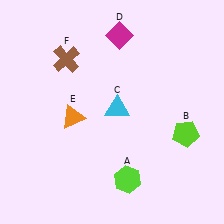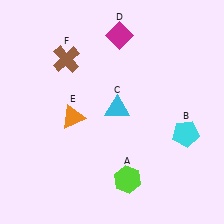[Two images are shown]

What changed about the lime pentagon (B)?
In Image 1, B is lime. In Image 2, it changed to cyan.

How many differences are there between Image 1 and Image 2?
There is 1 difference between the two images.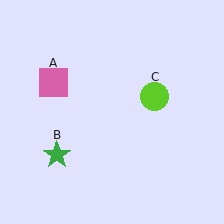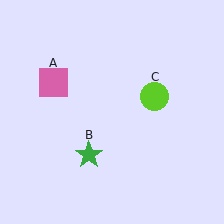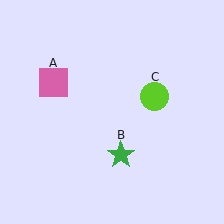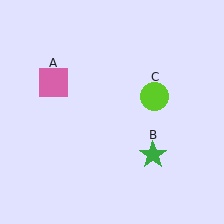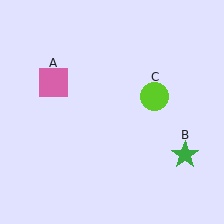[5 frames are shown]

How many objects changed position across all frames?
1 object changed position: green star (object B).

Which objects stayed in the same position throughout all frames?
Pink square (object A) and lime circle (object C) remained stationary.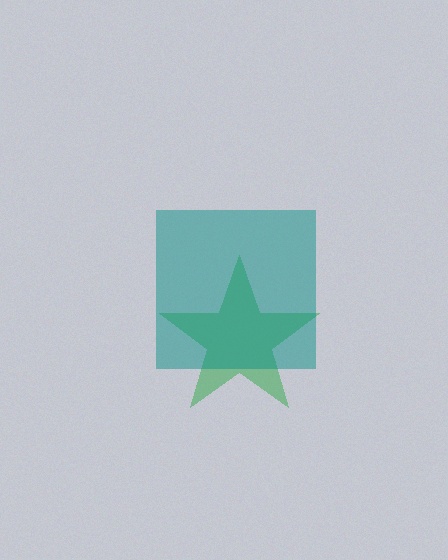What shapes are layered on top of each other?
The layered shapes are: a green star, a teal square.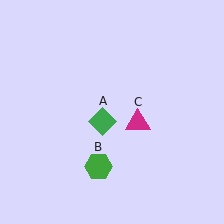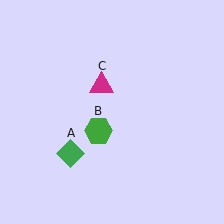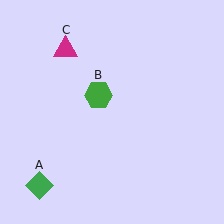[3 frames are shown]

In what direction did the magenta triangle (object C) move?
The magenta triangle (object C) moved up and to the left.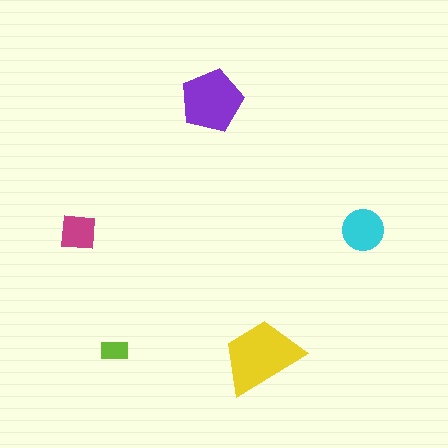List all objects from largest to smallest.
The yellow trapezoid, the purple pentagon, the cyan circle, the magenta square, the lime rectangle.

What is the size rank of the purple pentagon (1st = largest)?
2nd.